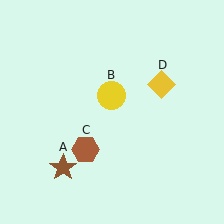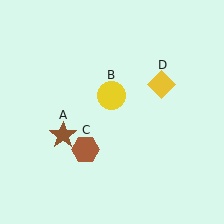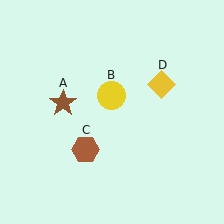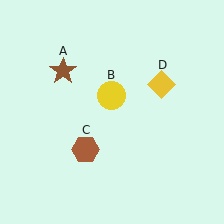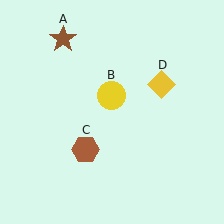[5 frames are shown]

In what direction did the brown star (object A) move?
The brown star (object A) moved up.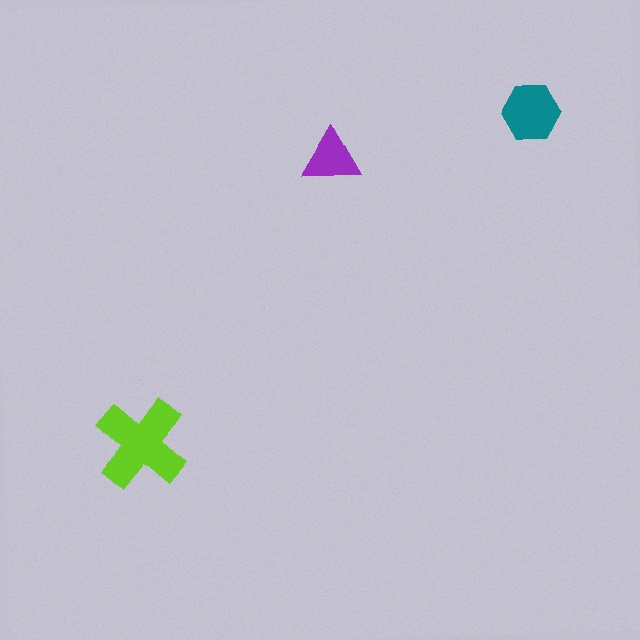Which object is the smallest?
The purple triangle.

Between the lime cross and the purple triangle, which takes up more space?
The lime cross.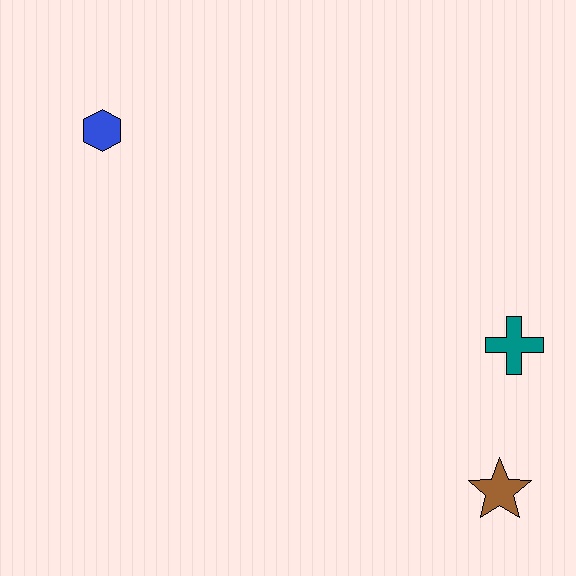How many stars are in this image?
There is 1 star.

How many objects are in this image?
There are 3 objects.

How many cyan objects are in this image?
There are no cyan objects.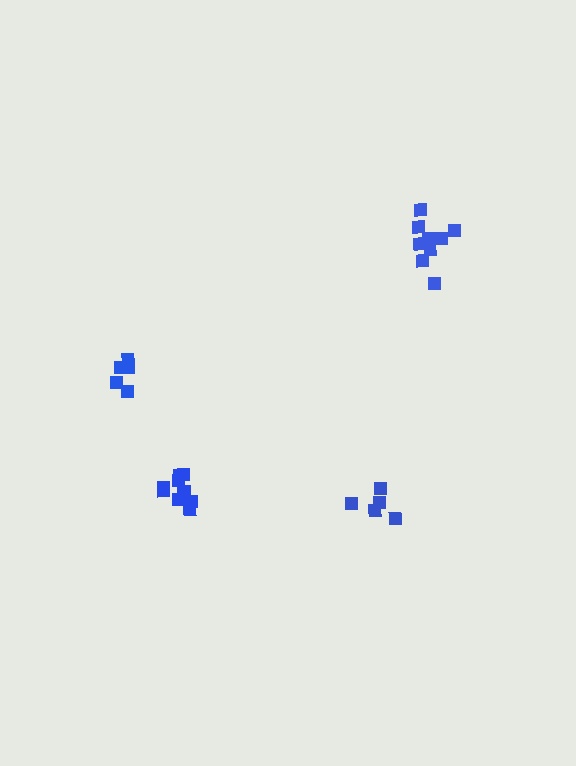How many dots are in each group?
Group 1: 5 dots, Group 2: 9 dots, Group 3: 10 dots, Group 4: 5 dots (29 total).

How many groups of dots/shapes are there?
There are 4 groups.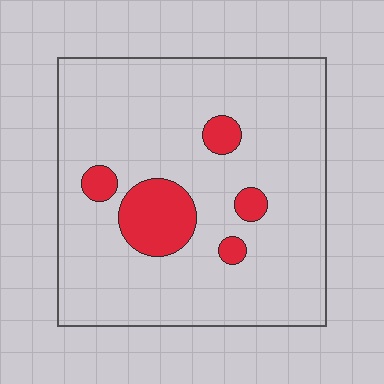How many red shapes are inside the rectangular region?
5.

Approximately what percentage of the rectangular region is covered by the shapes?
Approximately 10%.